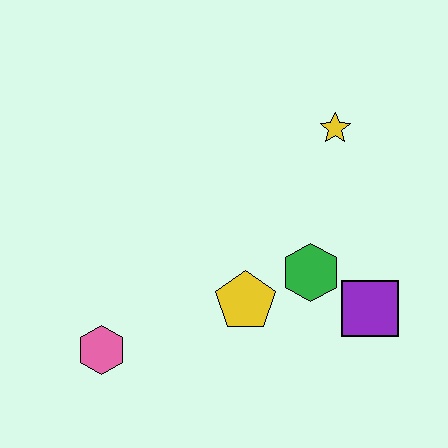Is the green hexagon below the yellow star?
Yes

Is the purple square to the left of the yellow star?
No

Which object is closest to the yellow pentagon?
The green hexagon is closest to the yellow pentagon.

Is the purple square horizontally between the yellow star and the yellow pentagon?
No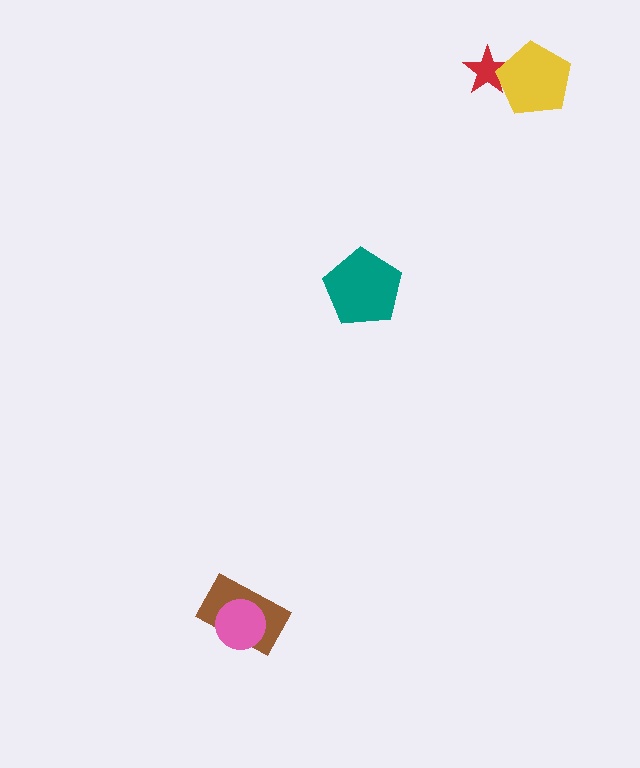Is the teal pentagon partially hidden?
No, no other shape covers it.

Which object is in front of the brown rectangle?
The pink circle is in front of the brown rectangle.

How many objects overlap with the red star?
1 object overlaps with the red star.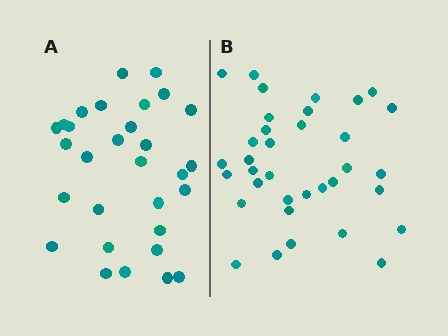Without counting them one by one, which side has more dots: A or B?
Region B (the right region) has more dots.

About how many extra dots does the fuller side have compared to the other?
Region B has about 5 more dots than region A.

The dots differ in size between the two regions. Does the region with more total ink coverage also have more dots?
No. Region A has more total ink coverage because its dots are larger, but region B actually contains more individual dots. Total area can be misleading — the number of items is what matters here.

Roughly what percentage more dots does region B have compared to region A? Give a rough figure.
About 15% more.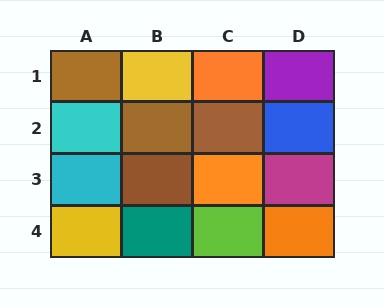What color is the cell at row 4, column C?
Lime.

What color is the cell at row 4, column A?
Yellow.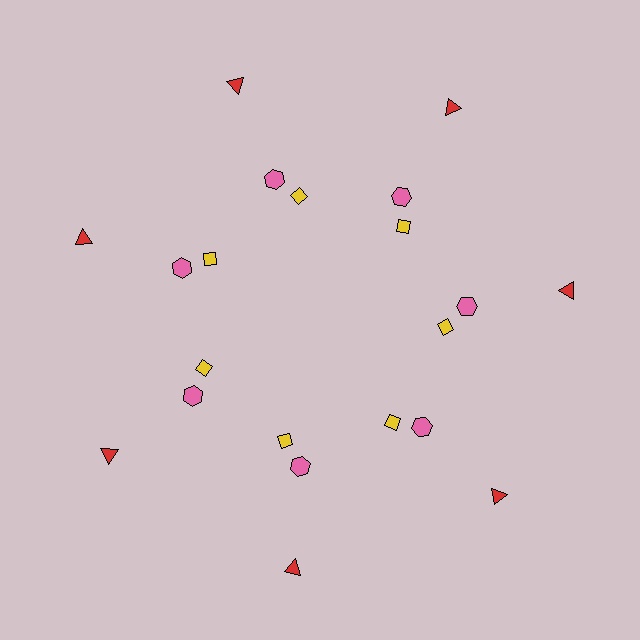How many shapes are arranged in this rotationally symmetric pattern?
There are 21 shapes, arranged in 7 groups of 3.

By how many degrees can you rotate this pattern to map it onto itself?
The pattern maps onto itself every 51 degrees of rotation.